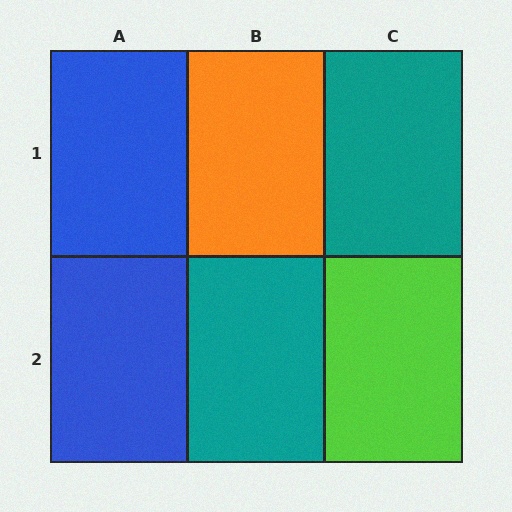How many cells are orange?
1 cell is orange.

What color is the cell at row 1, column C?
Teal.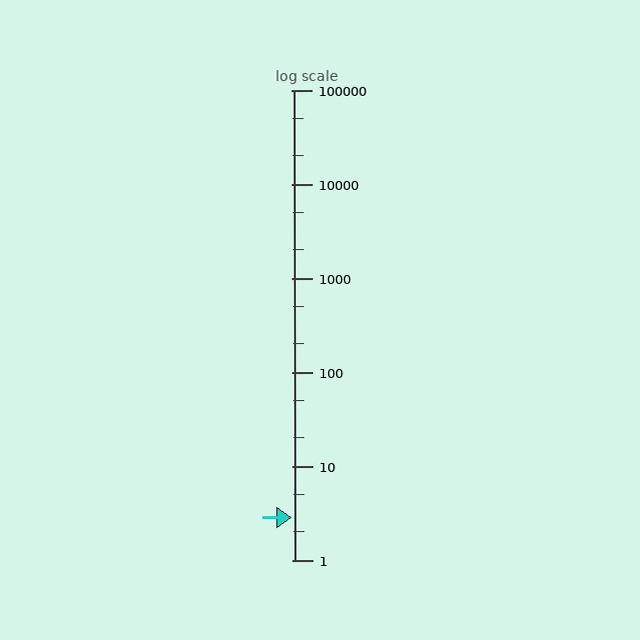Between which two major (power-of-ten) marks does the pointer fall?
The pointer is between 1 and 10.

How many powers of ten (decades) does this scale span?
The scale spans 5 decades, from 1 to 100000.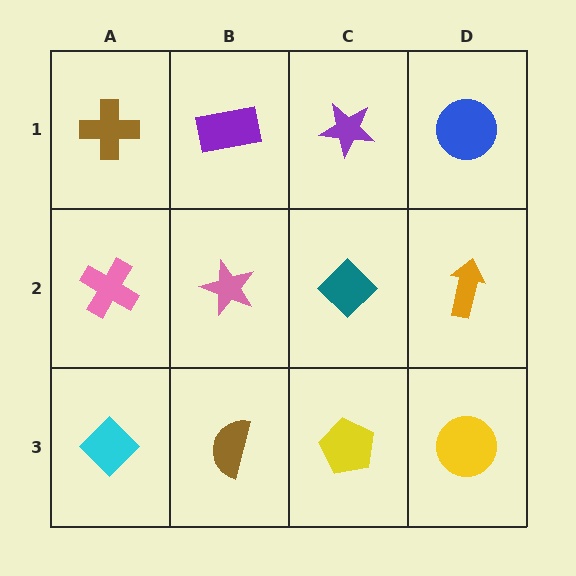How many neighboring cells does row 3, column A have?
2.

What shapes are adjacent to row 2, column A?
A brown cross (row 1, column A), a cyan diamond (row 3, column A), a pink star (row 2, column B).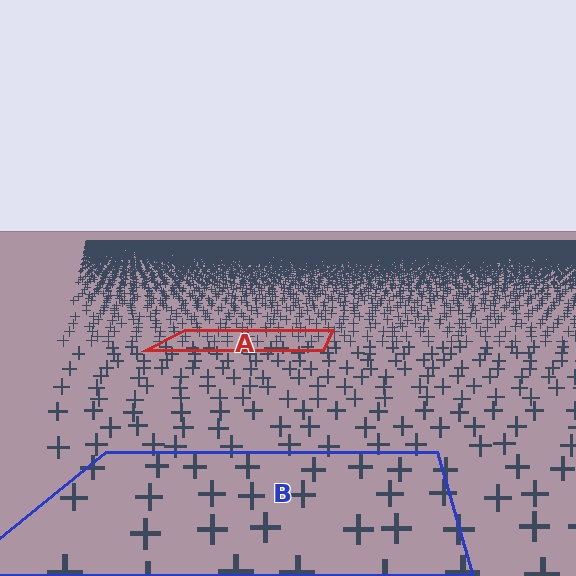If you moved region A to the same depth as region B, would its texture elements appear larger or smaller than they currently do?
They would appear larger. At a closer depth, the same texture elements are projected at a bigger on-screen size.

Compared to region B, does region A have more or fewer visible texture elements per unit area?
Region A has more texture elements per unit area — they are packed more densely because it is farther away.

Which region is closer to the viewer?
Region B is closer. The texture elements there are larger and more spread out.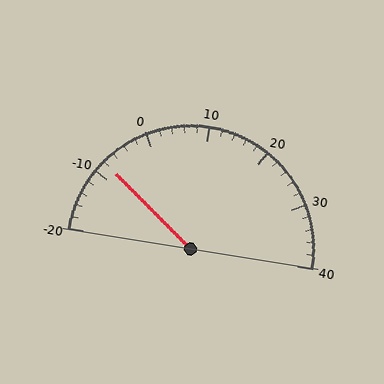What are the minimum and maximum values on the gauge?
The gauge ranges from -20 to 40.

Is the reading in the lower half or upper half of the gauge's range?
The reading is in the lower half of the range (-20 to 40).